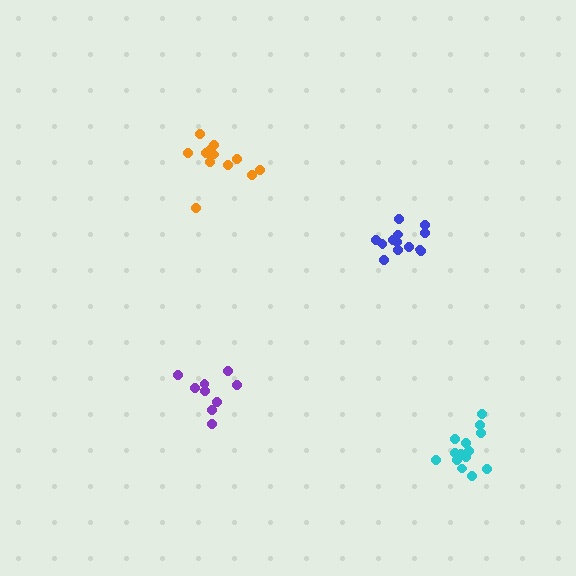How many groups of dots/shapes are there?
There are 4 groups.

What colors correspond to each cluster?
The clusters are colored: purple, cyan, orange, blue.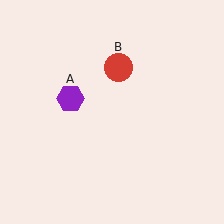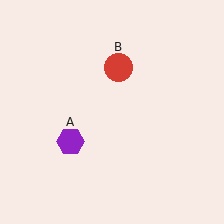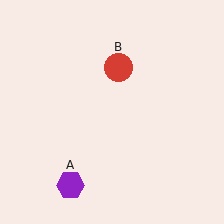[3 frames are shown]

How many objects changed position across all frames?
1 object changed position: purple hexagon (object A).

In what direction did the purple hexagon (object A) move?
The purple hexagon (object A) moved down.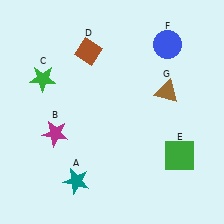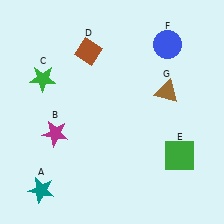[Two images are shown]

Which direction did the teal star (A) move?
The teal star (A) moved left.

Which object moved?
The teal star (A) moved left.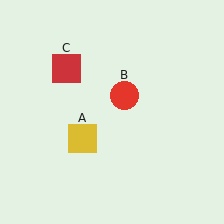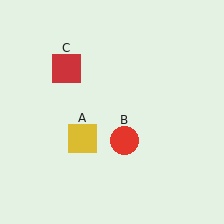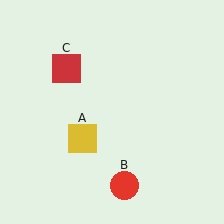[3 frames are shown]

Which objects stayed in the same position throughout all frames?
Yellow square (object A) and red square (object C) remained stationary.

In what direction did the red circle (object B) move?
The red circle (object B) moved down.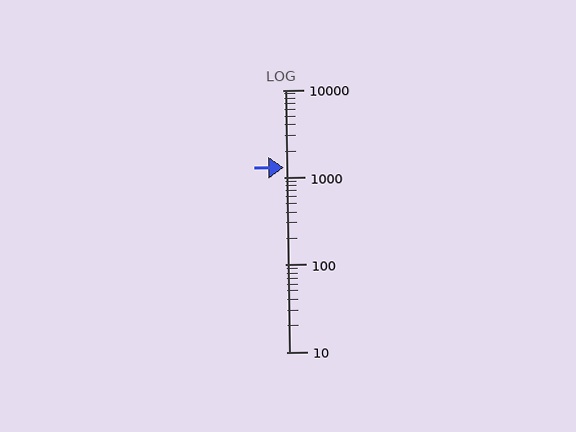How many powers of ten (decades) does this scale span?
The scale spans 3 decades, from 10 to 10000.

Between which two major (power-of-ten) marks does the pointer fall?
The pointer is between 1000 and 10000.